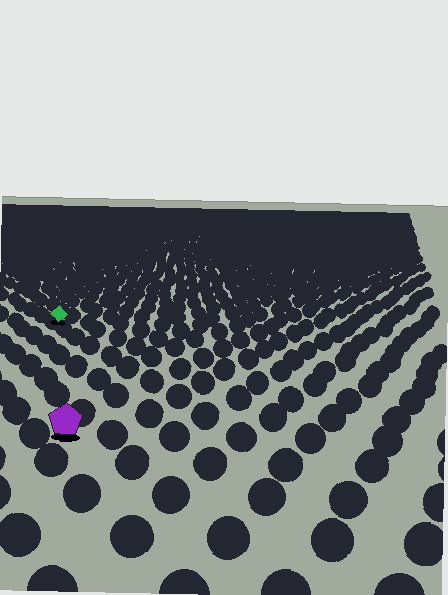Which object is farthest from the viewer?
The green diamond is farthest from the viewer. It appears smaller and the ground texture around it is denser.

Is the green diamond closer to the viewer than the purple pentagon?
No. The purple pentagon is closer — you can tell from the texture gradient: the ground texture is coarser near it.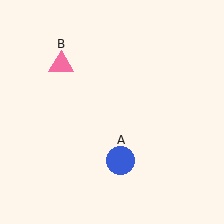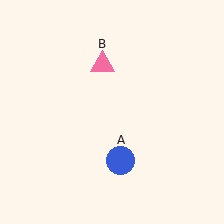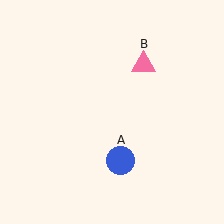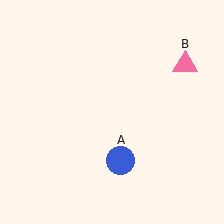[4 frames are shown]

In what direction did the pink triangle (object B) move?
The pink triangle (object B) moved right.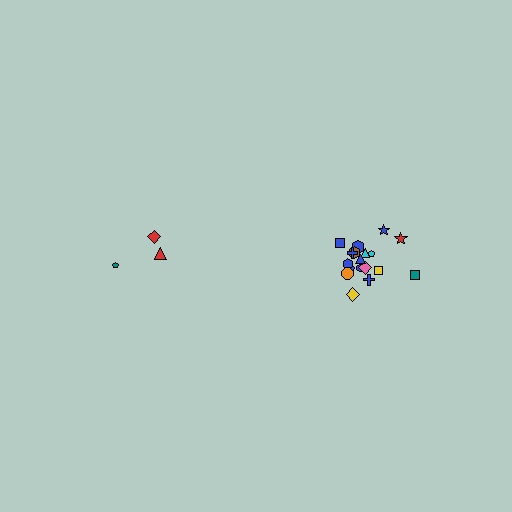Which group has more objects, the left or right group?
The right group.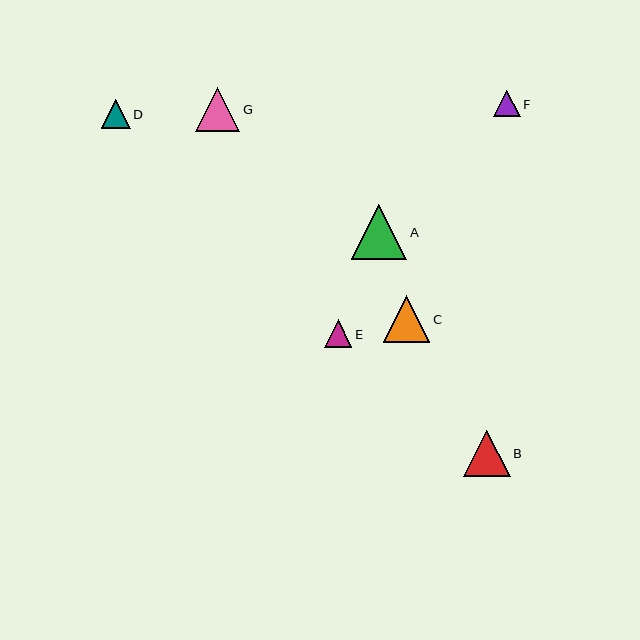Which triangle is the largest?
Triangle A is the largest with a size of approximately 55 pixels.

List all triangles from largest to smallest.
From largest to smallest: A, C, B, G, D, E, F.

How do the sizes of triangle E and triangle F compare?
Triangle E and triangle F are approximately the same size.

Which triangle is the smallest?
Triangle F is the smallest with a size of approximately 26 pixels.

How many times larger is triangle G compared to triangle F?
Triangle G is approximately 1.7 times the size of triangle F.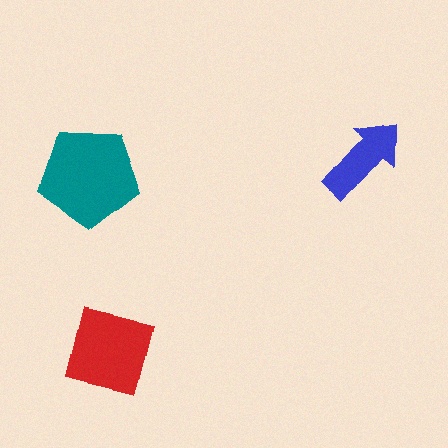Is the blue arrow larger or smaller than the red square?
Smaller.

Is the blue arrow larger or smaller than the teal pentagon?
Smaller.